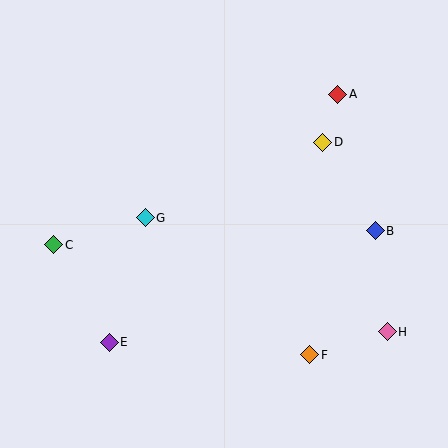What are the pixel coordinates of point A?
Point A is at (338, 94).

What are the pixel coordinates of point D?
Point D is at (323, 142).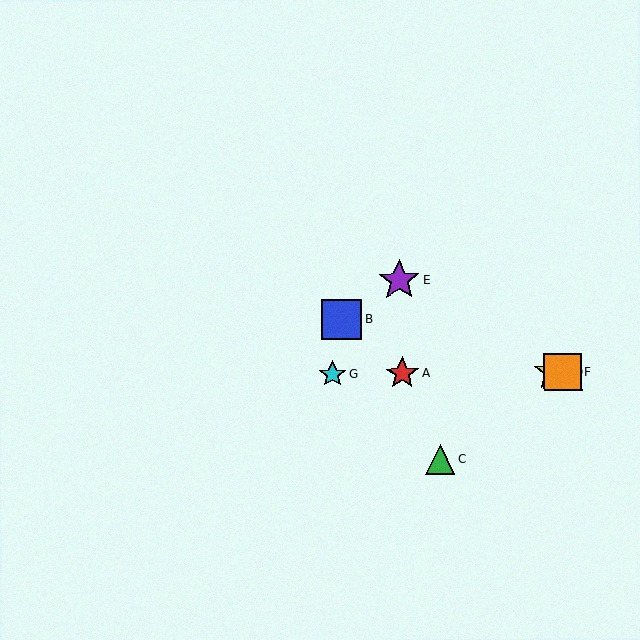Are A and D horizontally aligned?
Yes, both are at y≈374.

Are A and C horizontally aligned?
No, A is at y≈374 and C is at y≈460.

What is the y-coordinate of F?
Object F is at y≈373.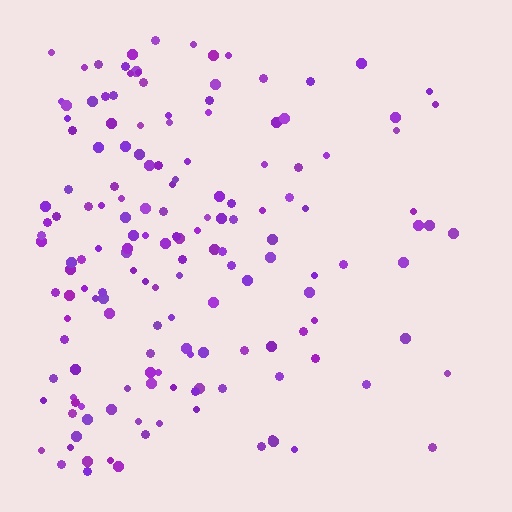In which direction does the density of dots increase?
From right to left, with the left side densest.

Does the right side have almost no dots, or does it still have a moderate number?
Still a moderate number, just noticeably fewer than the left.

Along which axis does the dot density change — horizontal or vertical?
Horizontal.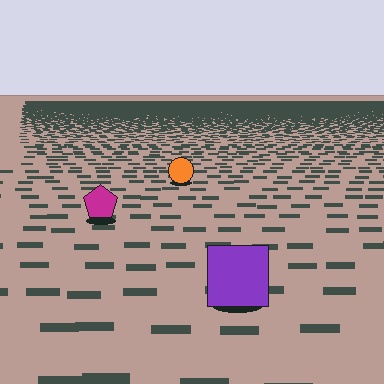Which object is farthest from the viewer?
The orange circle is farthest from the viewer. It appears smaller and the ground texture around it is denser.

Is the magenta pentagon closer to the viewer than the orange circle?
Yes. The magenta pentagon is closer — you can tell from the texture gradient: the ground texture is coarser near it.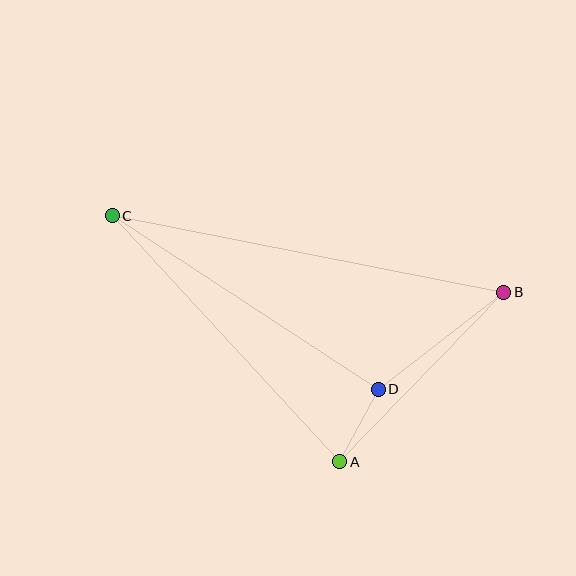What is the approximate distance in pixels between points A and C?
The distance between A and C is approximately 335 pixels.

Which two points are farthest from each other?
Points B and C are farthest from each other.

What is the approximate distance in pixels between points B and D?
The distance between B and D is approximately 158 pixels.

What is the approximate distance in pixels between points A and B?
The distance between A and B is approximately 236 pixels.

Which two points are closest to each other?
Points A and D are closest to each other.